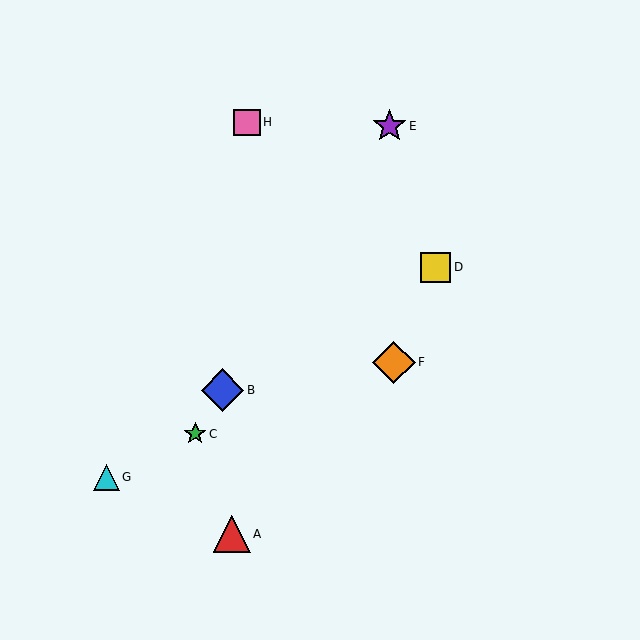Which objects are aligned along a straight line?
Objects B, C, E are aligned along a straight line.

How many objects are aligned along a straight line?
3 objects (B, C, E) are aligned along a straight line.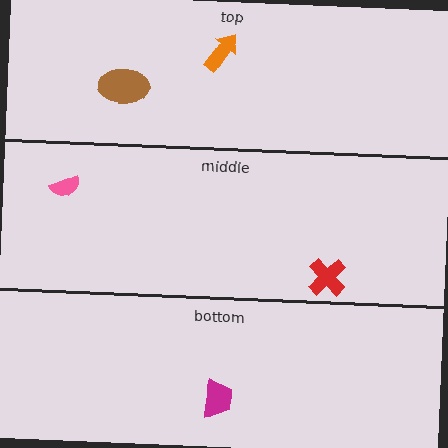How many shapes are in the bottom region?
1.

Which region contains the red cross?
The middle region.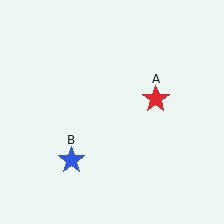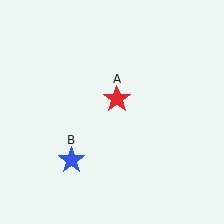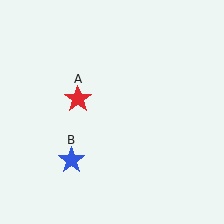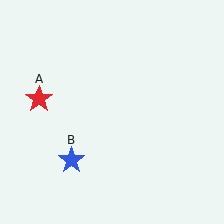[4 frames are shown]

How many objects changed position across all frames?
1 object changed position: red star (object A).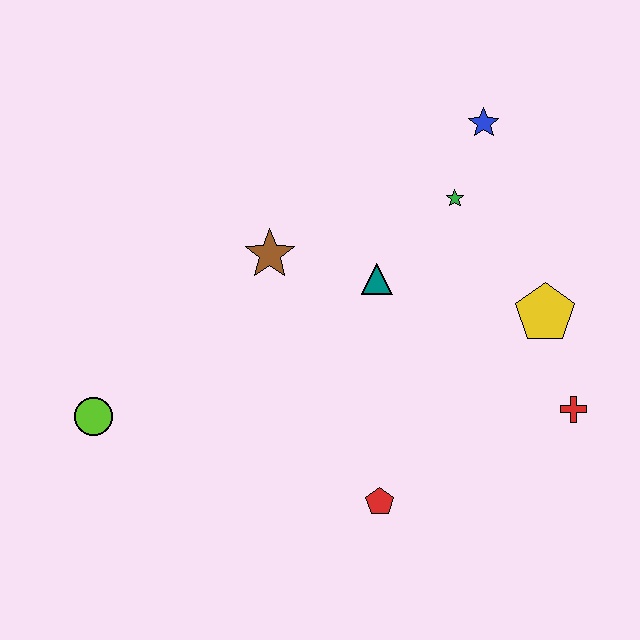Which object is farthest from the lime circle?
The blue star is farthest from the lime circle.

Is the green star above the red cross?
Yes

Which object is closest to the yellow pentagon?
The red cross is closest to the yellow pentagon.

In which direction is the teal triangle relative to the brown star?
The teal triangle is to the right of the brown star.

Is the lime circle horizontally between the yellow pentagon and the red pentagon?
No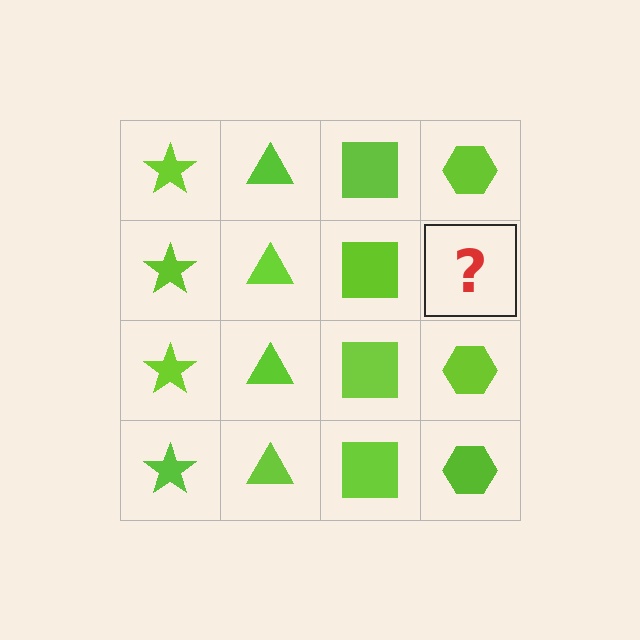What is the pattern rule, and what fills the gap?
The rule is that each column has a consistent shape. The gap should be filled with a lime hexagon.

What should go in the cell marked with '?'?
The missing cell should contain a lime hexagon.